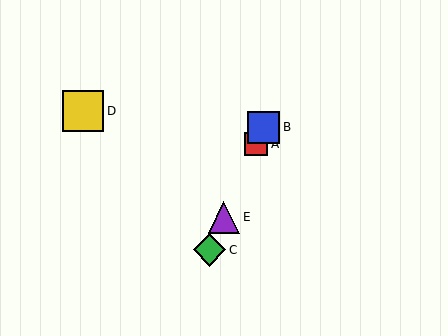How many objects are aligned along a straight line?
4 objects (A, B, C, E) are aligned along a straight line.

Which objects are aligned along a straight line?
Objects A, B, C, E are aligned along a straight line.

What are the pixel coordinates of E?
Object E is at (224, 217).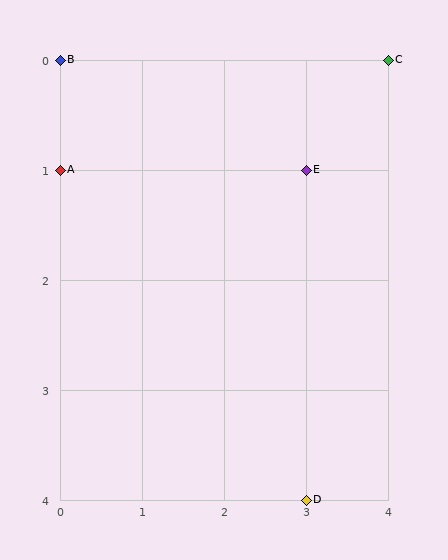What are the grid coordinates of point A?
Point A is at grid coordinates (0, 1).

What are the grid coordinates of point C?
Point C is at grid coordinates (4, 0).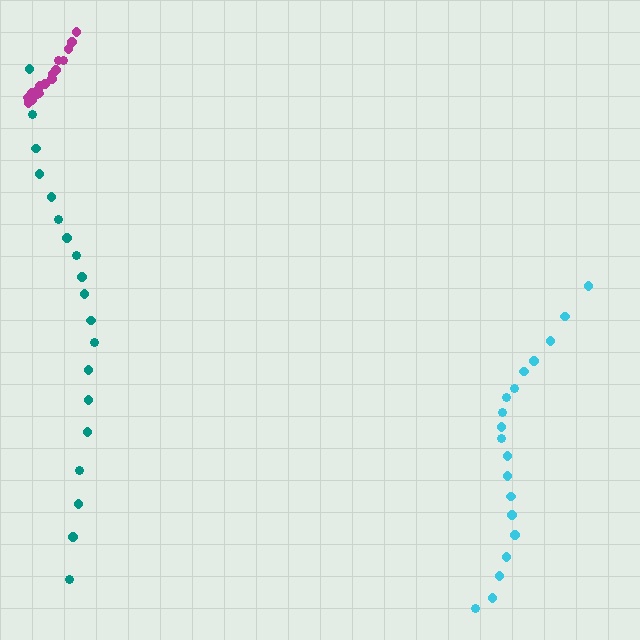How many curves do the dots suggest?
There are 3 distinct paths.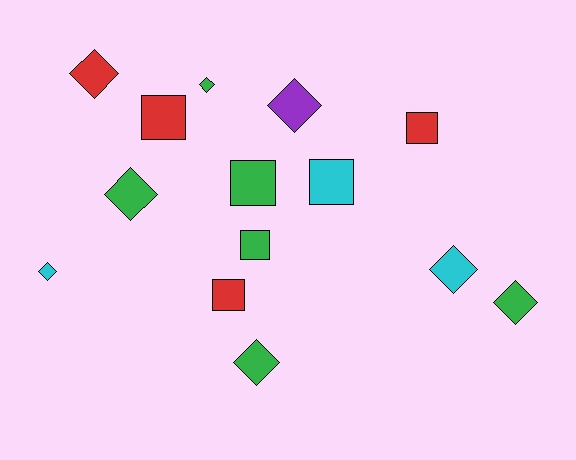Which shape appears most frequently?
Diamond, with 8 objects.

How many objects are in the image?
There are 14 objects.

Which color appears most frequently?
Green, with 6 objects.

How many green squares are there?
There are 2 green squares.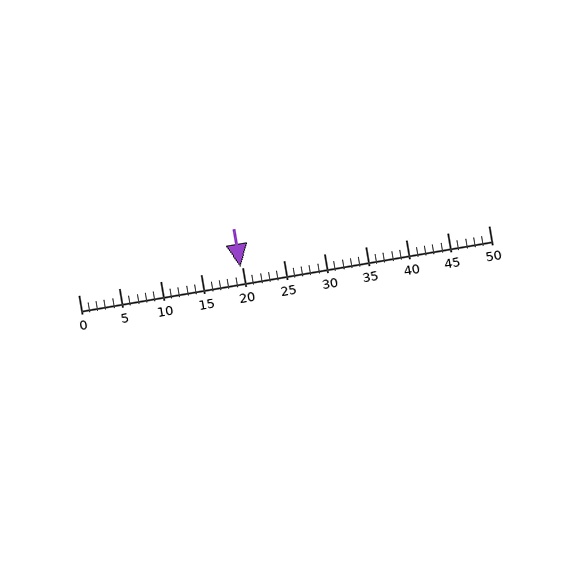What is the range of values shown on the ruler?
The ruler shows values from 0 to 50.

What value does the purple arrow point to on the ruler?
The purple arrow points to approximately 20.